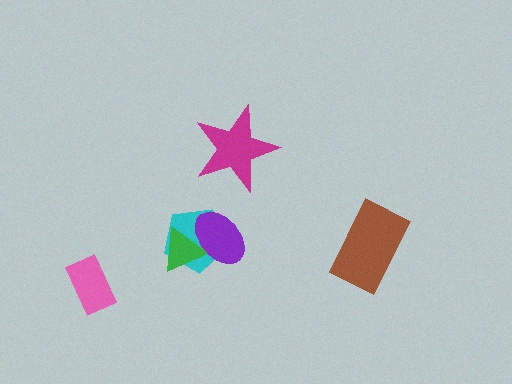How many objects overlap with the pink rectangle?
0 objects overlap with the pink rectangle.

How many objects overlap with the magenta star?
0 objects overlap with the magenta star.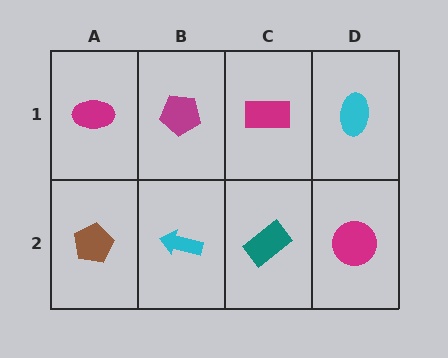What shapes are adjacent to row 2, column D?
A cyan ellipse (row 1, column D), a teal rectangle (row 2, column C).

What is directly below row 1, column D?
A magenta circle.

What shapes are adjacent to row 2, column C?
A magenta rectangle (row 1, column C), a cyan arrow (row 2, column B), a magenta circle (row 2, column D).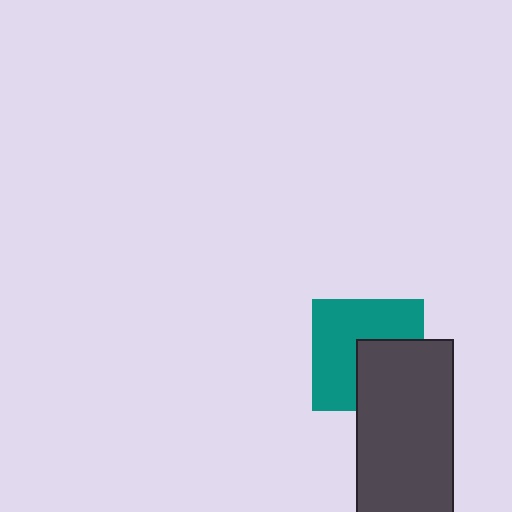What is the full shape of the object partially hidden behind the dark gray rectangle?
The partially hidden object is a teal square.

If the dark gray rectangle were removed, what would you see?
You would see the complete teal square.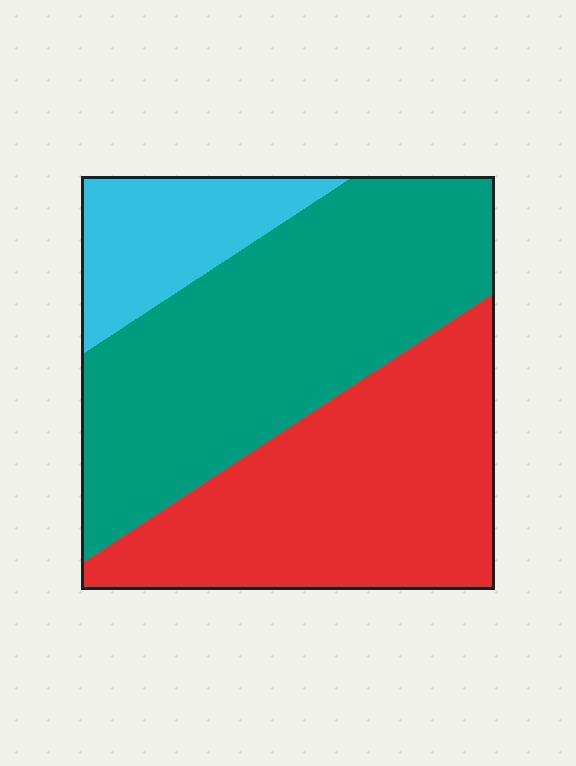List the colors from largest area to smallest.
From largest to smallest: teal, red, cyan.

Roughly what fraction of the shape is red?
Red covers around 40% of the shape.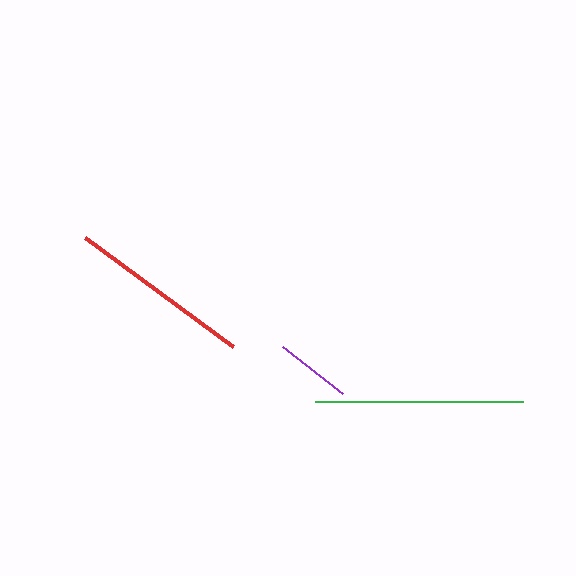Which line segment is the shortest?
The purple line is the shortest at approximately 76 pixels.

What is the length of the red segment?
The red segment is approximately 184 pixels long.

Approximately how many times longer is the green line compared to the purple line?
The green line is approximately 2.7 times the length of the purple line.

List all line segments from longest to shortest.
From longest to shortest: green, red, purple.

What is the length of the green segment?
The green segment is approximately 207 pixels long.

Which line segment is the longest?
The green line is the longest at approximately 207 pixels.